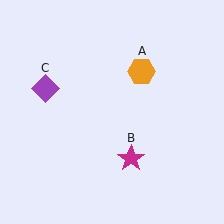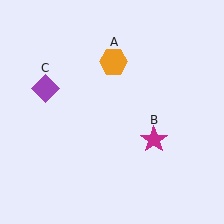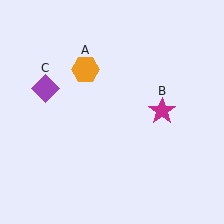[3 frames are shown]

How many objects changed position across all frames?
2 objects changed position: orange hexagon (object A), magenta star (object B).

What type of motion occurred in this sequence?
The orange hexagon (object A), magenta star (object B) rotated counterclockwise around the center of the scene.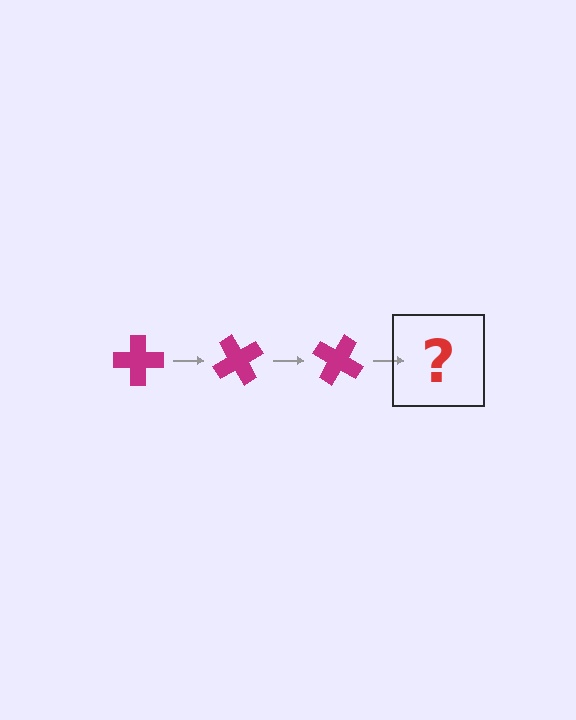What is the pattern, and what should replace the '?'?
The pattern is that the cross rotates 60 degrees each step. The '?' should be a magenta cross rotated 180 degrees.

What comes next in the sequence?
The next element should be a magenta cross rotated 180 degrees.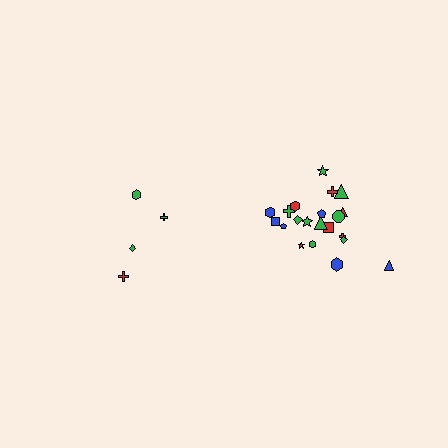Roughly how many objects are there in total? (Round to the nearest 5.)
Roughly 25 objects in total.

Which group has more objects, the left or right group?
The right group.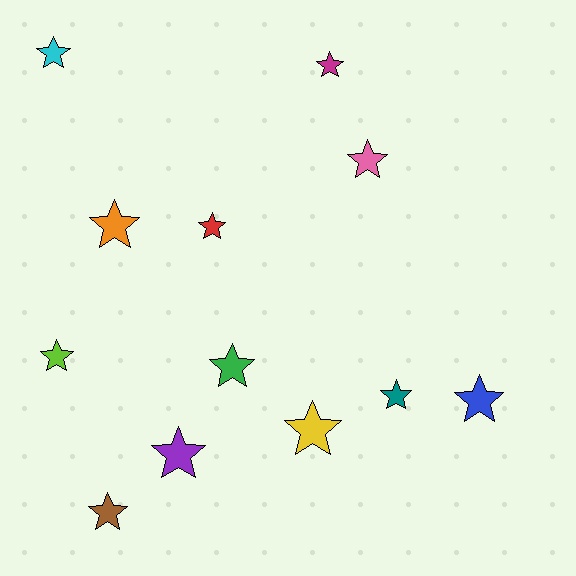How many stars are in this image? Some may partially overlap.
There are 12 stars.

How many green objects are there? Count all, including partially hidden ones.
There is 1 green object.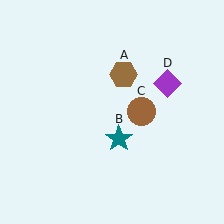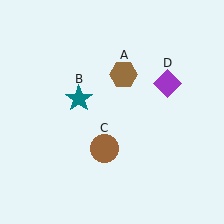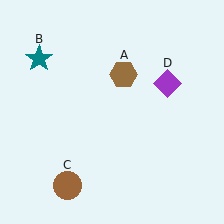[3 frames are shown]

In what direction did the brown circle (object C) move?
The brown circle (object C) moved down and to the left.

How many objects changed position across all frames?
2 objects changed position: teal star (object B), brown circle (object C).